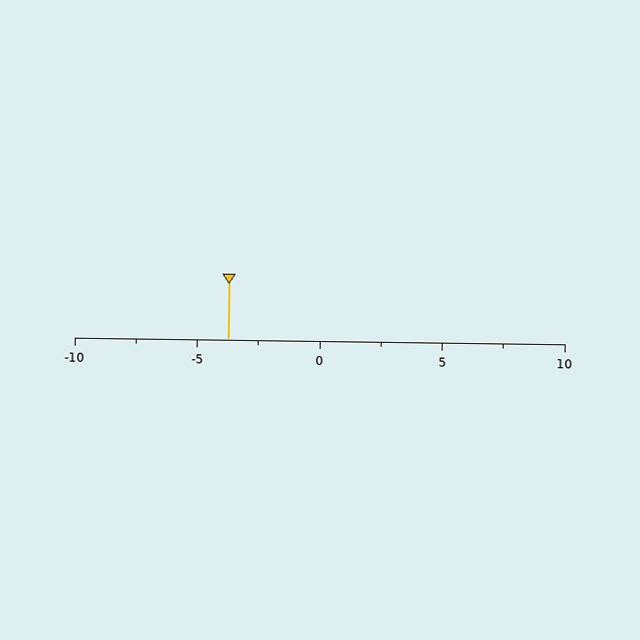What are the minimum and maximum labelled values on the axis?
The axis runs from -10 to 10.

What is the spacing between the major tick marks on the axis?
The major ticks are spaced 5 apart.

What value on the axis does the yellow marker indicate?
The marker indicates approximately -3.8.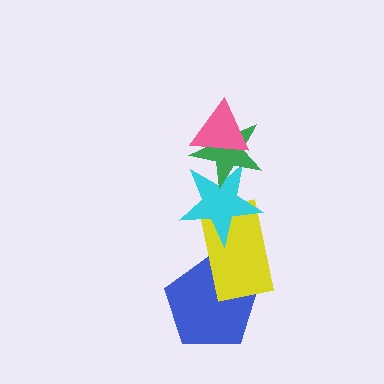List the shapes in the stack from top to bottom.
From top to bottom: the pink triangle, the green star, the cyan star, the yellow rectangle, the blue pentagon.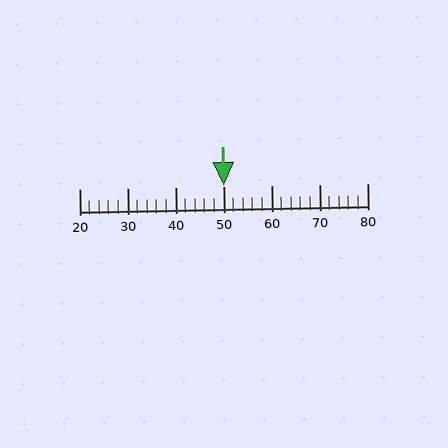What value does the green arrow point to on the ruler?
The green arrow points to approximately 50.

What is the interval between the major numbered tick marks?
The major tick marks are spaced 10 units apart.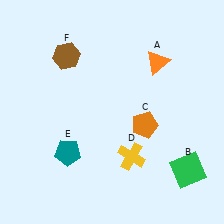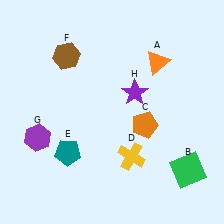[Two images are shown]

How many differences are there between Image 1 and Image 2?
There are 2 differences between the two images.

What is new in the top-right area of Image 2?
A purple star (H) was added in the top-right area of Image 2.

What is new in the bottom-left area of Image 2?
A purple hexagon (G) was added in the bottom-left area of Image 2.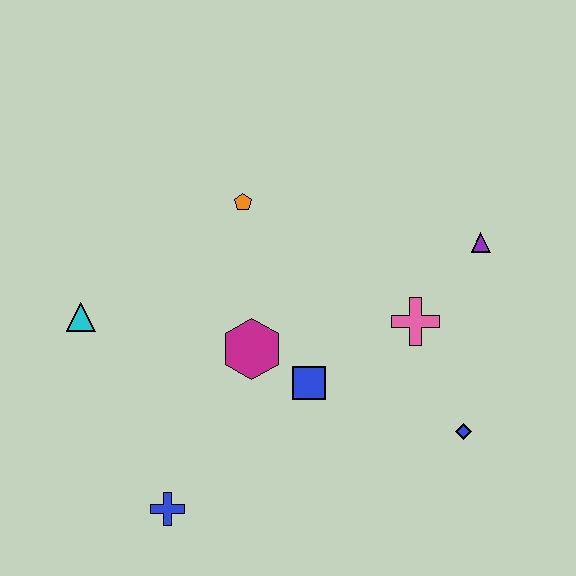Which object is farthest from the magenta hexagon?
The purple triangle is farthest from the magenta hexagon.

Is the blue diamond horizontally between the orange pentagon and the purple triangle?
Yes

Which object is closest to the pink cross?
The purple triangle is closest to the pink cross.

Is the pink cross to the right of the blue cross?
Yes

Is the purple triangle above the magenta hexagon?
Yes